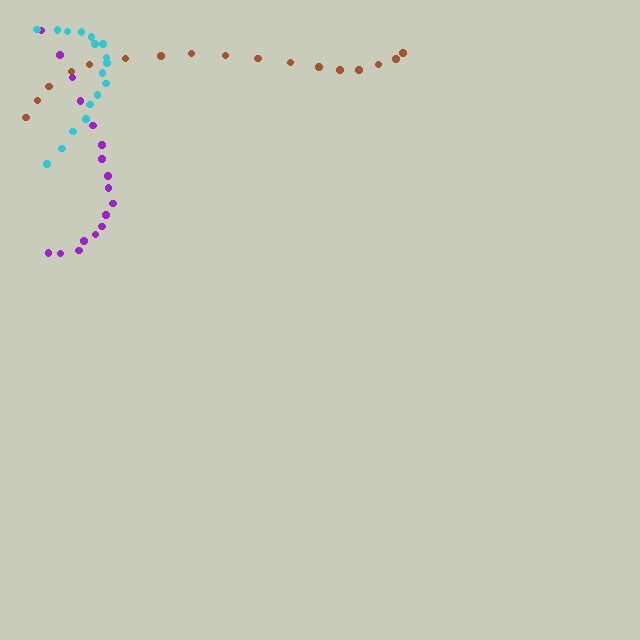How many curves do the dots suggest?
There are 3 distinct paths.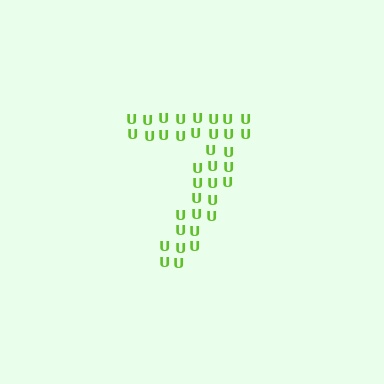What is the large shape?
The large shape is the digit 7.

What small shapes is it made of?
It is made of small letter U's.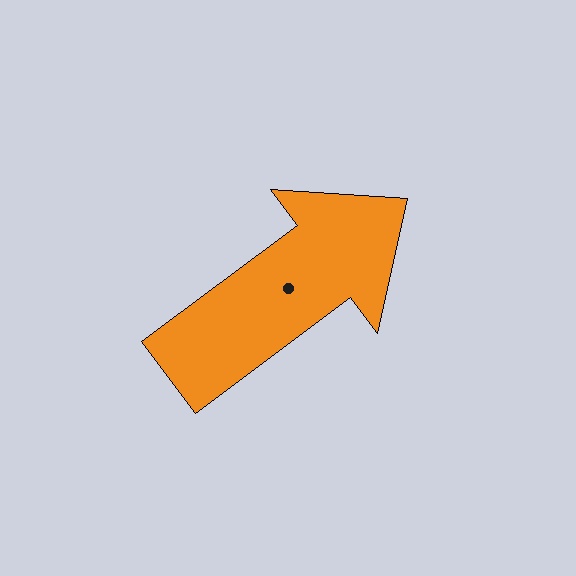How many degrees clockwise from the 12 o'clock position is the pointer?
Approximately 53 degrees.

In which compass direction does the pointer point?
Northeast.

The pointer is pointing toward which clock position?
Roughly 2 o'clock.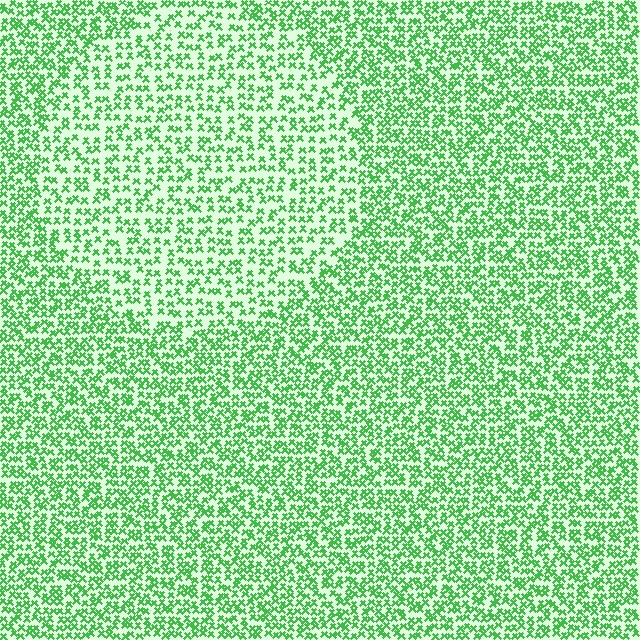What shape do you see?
I see a circle.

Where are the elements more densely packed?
The elements are more densely packed outside the circle boundary.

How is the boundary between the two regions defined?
The boundary is defined by a change in element density (approximately 1.6x ratio). All elements are the same color, size, and shape.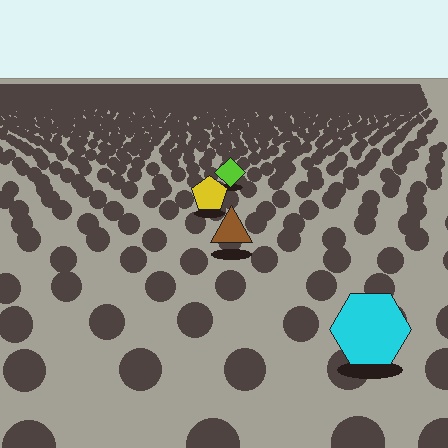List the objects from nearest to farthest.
From nearest to farthest: the cyan hexagon, the brown triangle, the yellow pentagon, the lime diamond.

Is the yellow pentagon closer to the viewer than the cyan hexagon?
No. The cyan hexagon is closer — you can tell from the texture gradient: the ground texture is coarser near it.